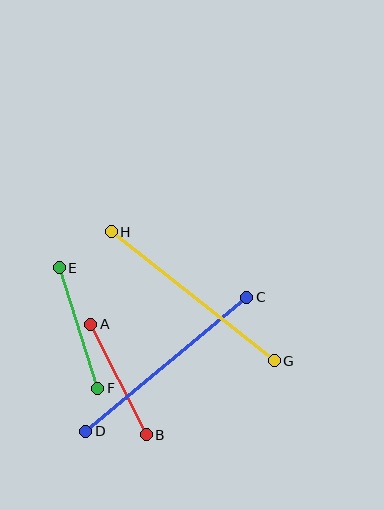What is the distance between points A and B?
The distance is approximately 124 pixels.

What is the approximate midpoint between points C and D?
The midpoint is at approximately (166, 364) pixels.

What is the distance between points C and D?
The distance is approximately 210 pixels.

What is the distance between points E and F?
The distance is approximately 126 pixels.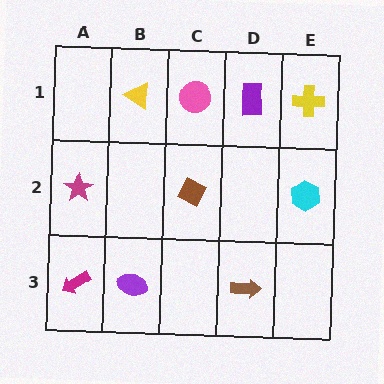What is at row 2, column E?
A cyan hexagon.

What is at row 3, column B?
A purple ellipse.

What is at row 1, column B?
A yellow triangle.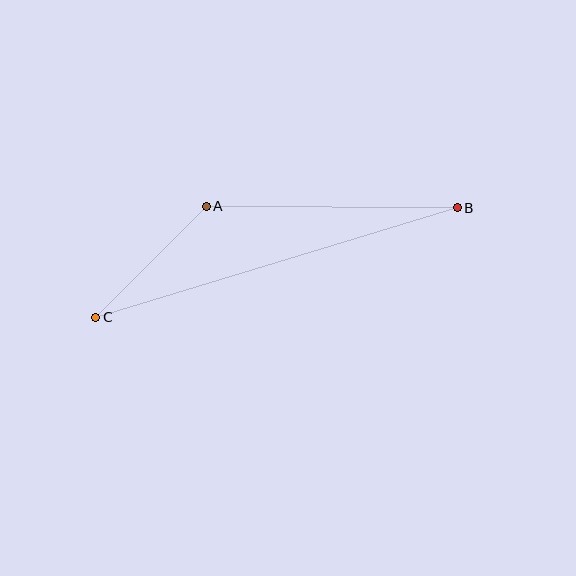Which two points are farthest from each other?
Points B and C are farthest from each other.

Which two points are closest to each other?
Points A and C are closest to each other.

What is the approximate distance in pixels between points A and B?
The distance between A and B is approximately 251 pixels.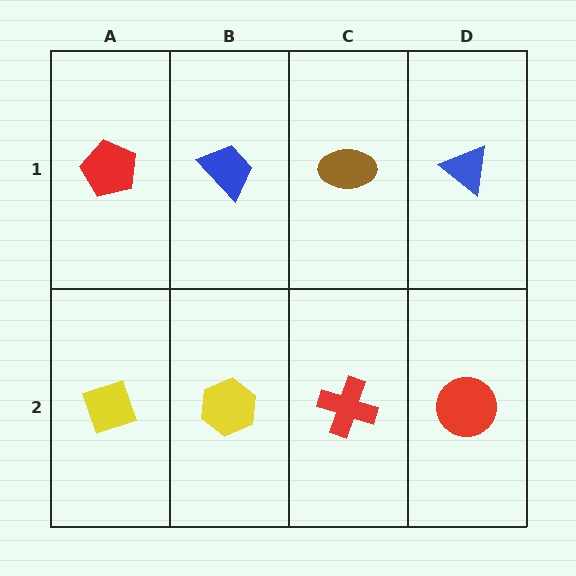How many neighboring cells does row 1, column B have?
3.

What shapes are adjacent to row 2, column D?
A blue triangle (row 1, column D), a red cross (row 2, column C).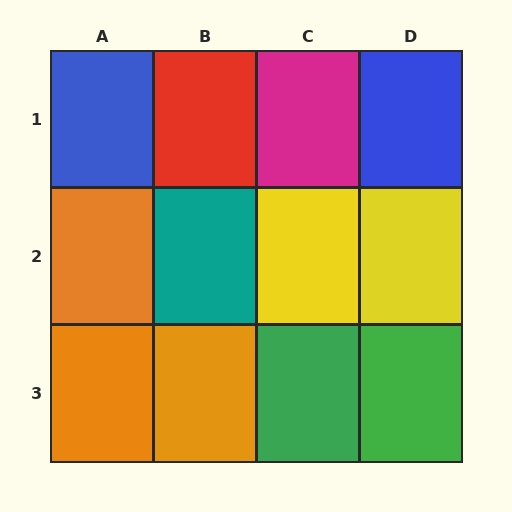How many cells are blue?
2 cells are blue.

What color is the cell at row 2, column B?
Teal.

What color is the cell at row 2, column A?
Orange.